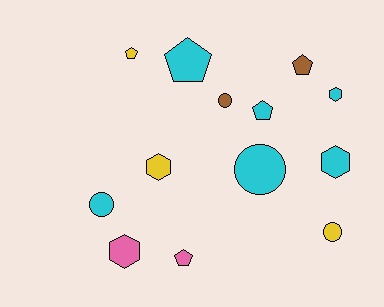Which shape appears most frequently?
Pentagon, with 5 objects.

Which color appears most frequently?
Cyan, with 6 objects.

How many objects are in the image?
There are 13 objects.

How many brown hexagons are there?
There are no brown hexagons.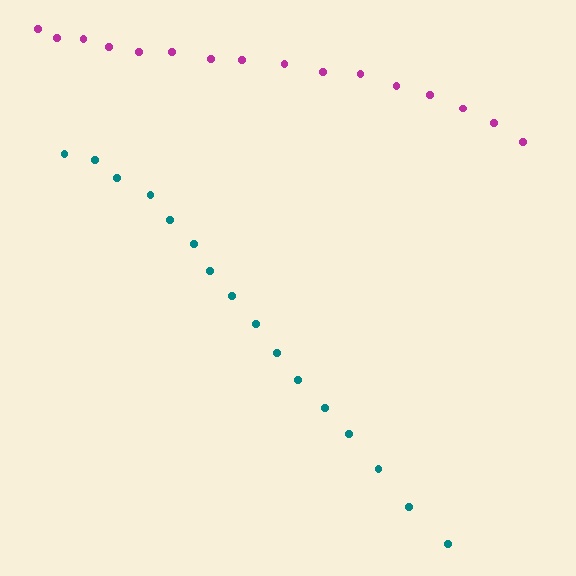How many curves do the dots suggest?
There are 2 distinct paths.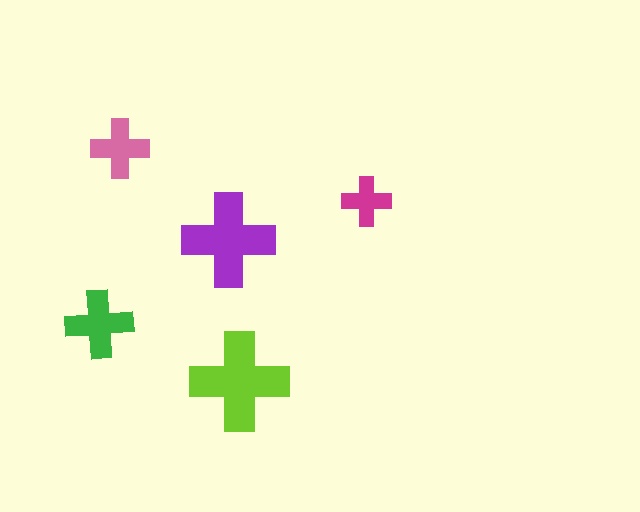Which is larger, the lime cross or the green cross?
The lime one.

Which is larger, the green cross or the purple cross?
The purple one.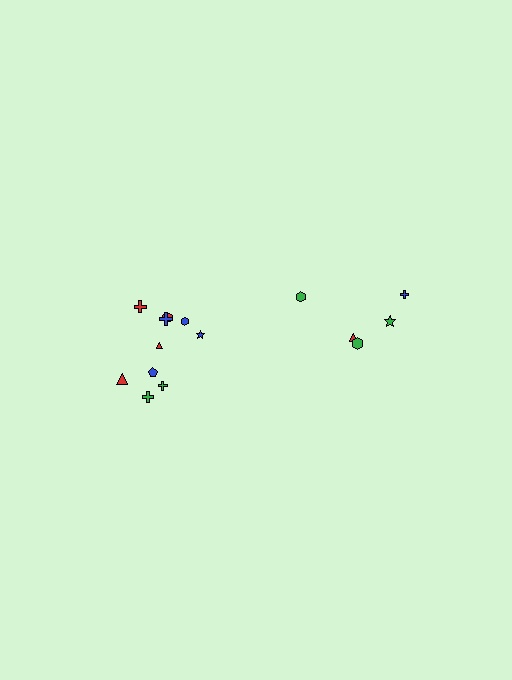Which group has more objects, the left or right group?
The left group.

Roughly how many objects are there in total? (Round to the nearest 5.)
Roughly 15 objects in total.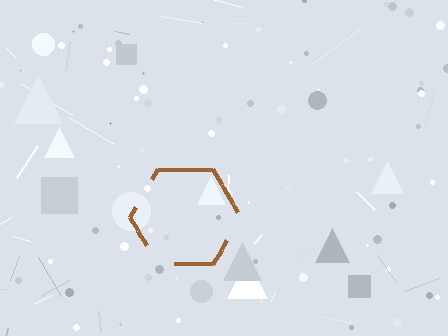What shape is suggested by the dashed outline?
The dashed outline suggests a hexagon.